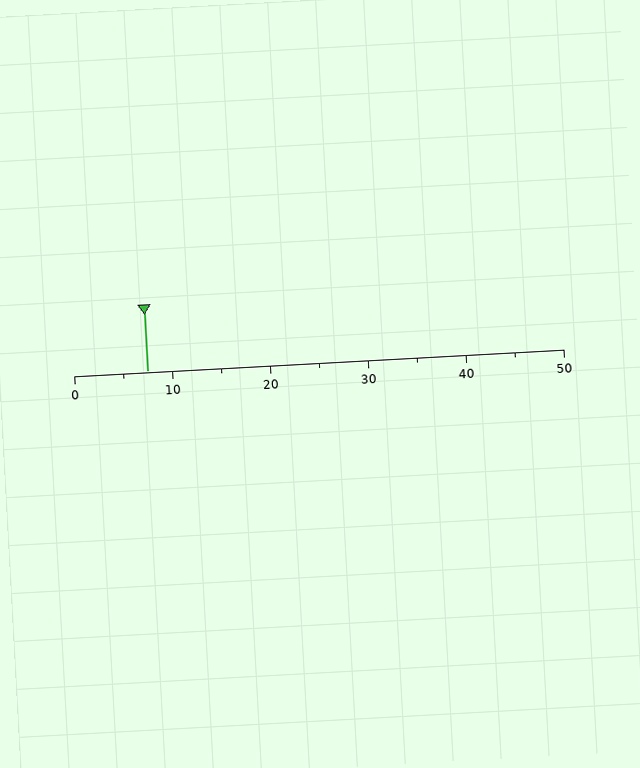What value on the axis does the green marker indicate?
The marker indicates approximately 7.5.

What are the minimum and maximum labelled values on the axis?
The axis runs from 0 to 50.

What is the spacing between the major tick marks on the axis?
The major ticks are spaced 10 apart.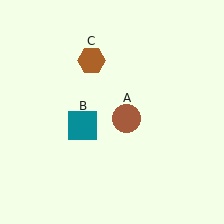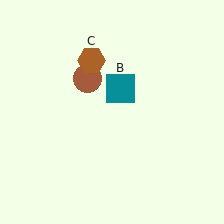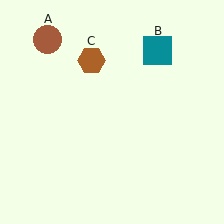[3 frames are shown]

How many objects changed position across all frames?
2 objects changed position: brown circle (object A), teal square (object B).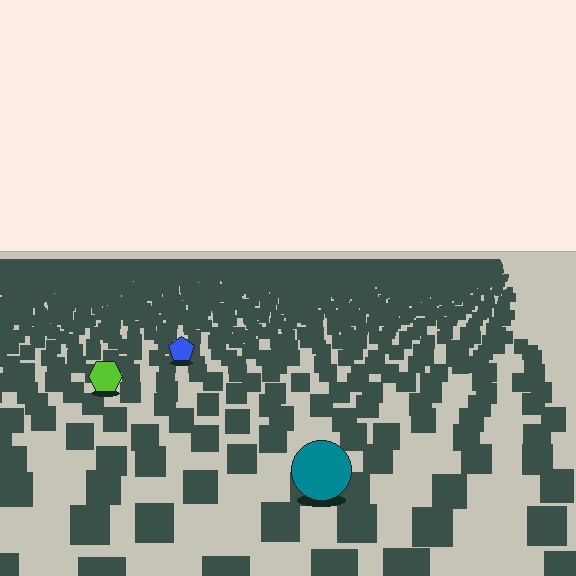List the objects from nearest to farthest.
From nearest to farthest: the teal circle, the lime hexagon, the blue pentagon.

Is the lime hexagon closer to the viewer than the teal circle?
No. The teal circle is closer — you can tell from the texture gradient: the ground texture is coarser near it.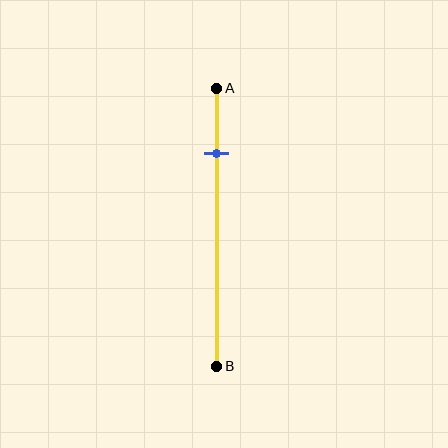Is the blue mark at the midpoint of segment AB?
No, the mark is at about 25% from A, not at the 50% midpoint.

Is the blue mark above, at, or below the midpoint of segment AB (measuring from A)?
The blue mark is above the midpoint of segment AB.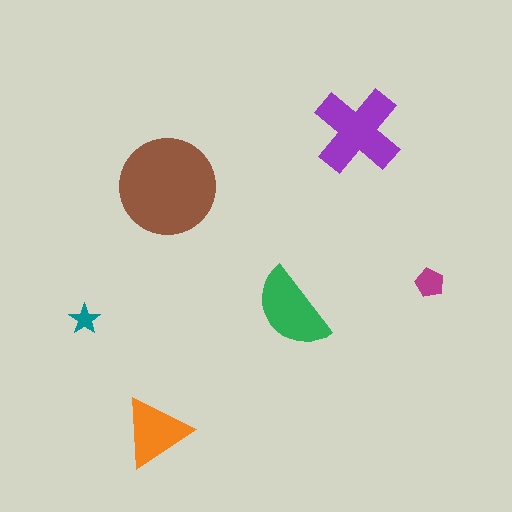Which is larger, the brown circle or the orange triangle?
The brown circle.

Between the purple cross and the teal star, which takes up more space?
The purple cross.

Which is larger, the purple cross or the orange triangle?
The purple cross.